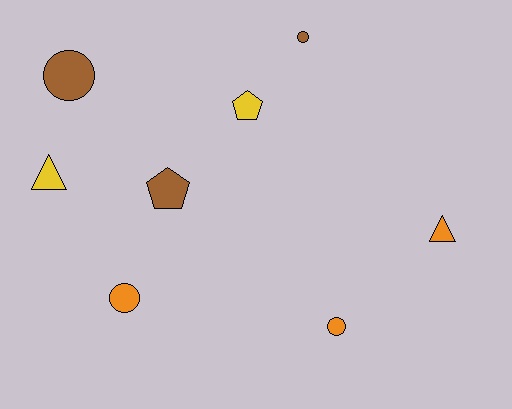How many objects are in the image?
There are 8 objects.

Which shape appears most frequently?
Circle, with 4 objects.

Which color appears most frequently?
Orange, with 3 objects.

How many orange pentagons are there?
There are no orange pentagons.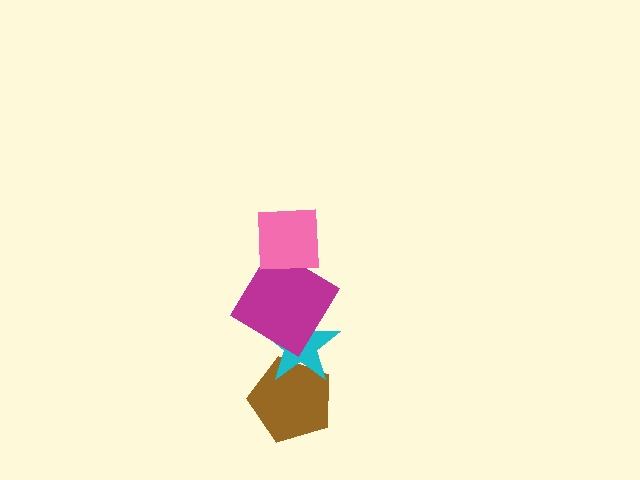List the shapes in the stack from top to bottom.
From top to bottom: the pink square, the magenta diamond, the cyan star, the brown pentagon.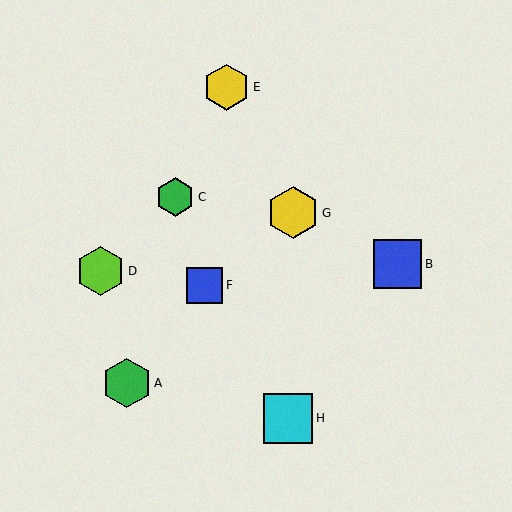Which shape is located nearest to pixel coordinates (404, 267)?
The blue square (labeled B) at (397, 264) is nearest to that location.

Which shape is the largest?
The yellow hexagon (labeled G) is the largest.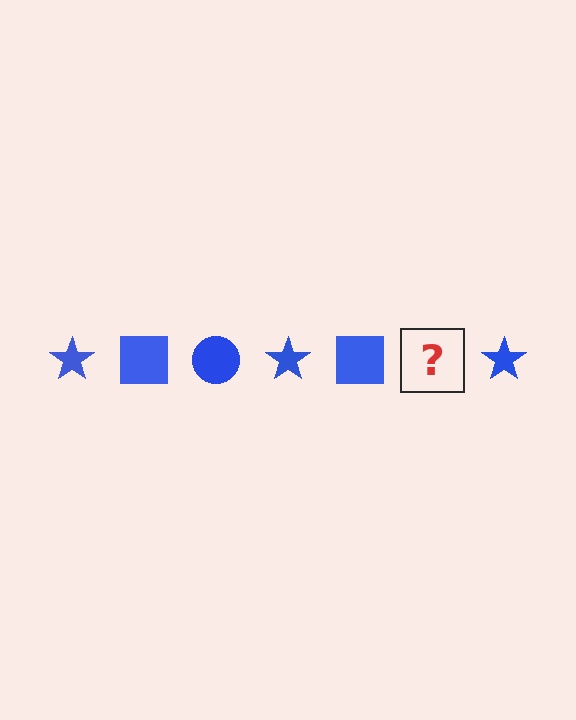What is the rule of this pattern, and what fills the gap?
The rule is that the pattern cycles through star, square, circle shapes in blue. The gap should be filled with a blue circle.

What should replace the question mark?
The question mark should be replaced with a blue circle.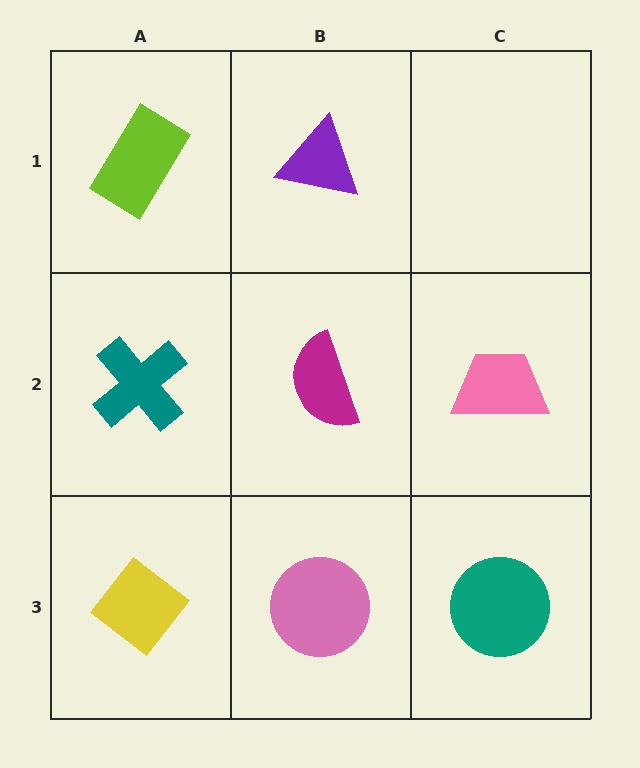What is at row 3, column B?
A pink circle.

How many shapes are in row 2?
3 shapes.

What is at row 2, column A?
A teal cross.